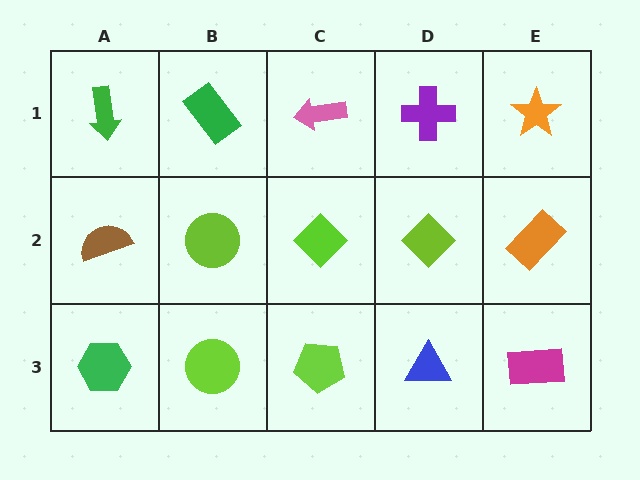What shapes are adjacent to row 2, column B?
A green rectangle (row 1, column B), a lime circle (row 3, column B), a brown semicircle (row 2, column A), a lime diamond (row 2, column C).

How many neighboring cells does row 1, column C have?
3.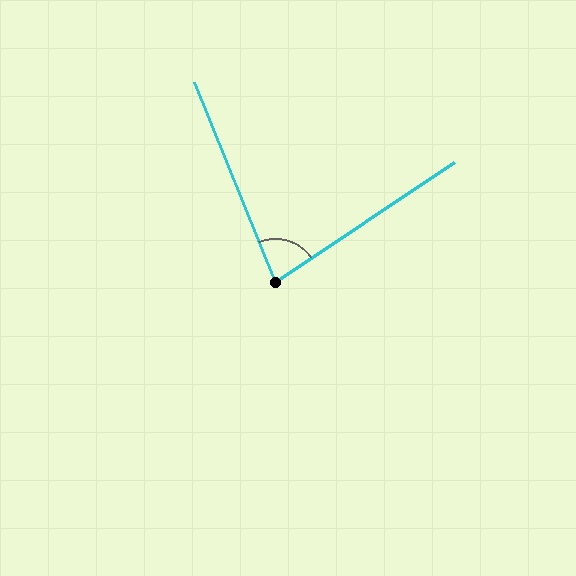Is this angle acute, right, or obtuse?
It is acute.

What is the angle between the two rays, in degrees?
Approximately 78 degrees.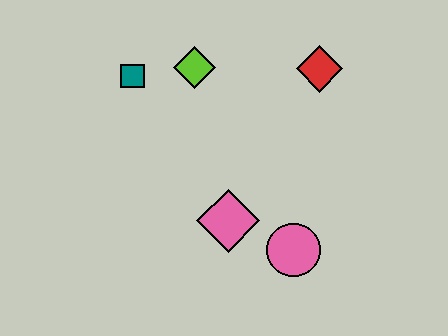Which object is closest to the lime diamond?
The teal square is closest to the lime diamond.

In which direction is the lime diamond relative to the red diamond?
The lime diamond is to the left of the red diamond.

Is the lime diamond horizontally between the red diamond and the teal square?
Yes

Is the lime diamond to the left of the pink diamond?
Yes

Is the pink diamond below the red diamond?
Yes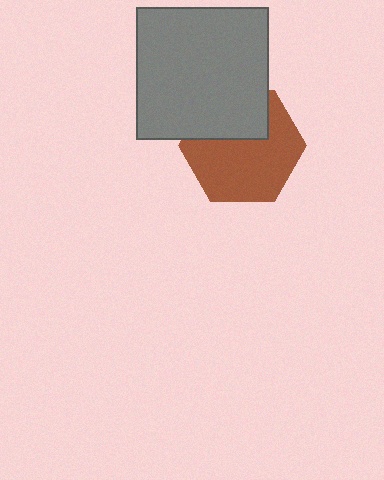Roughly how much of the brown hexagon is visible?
Most of it is visible (roughly 66%).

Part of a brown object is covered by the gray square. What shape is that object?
It is a hexagon.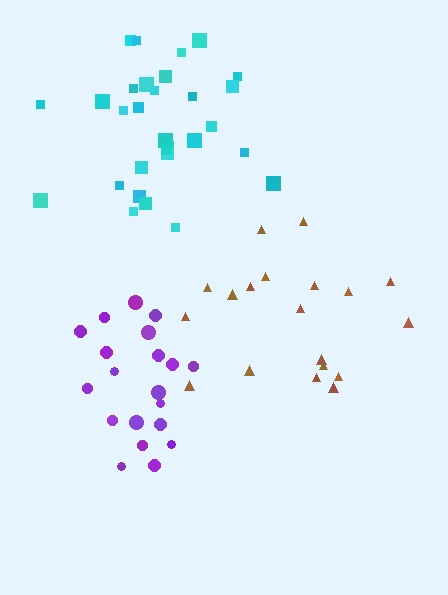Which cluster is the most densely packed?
Purple.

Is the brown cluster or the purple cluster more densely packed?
Purple.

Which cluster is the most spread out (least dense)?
Brown.